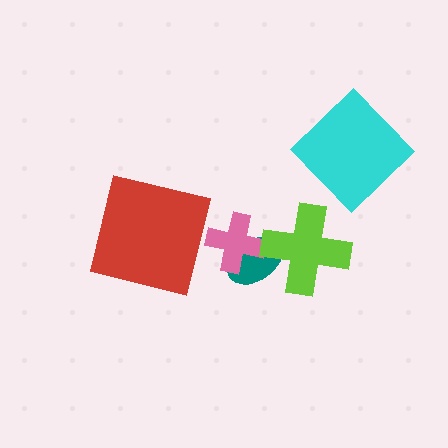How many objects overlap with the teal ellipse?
2 objects overlap with the teal ellipse.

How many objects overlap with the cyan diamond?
0 objects overlap with the cyan diamond.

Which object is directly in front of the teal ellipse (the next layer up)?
The pink cross is directly in front of the teal ellipse.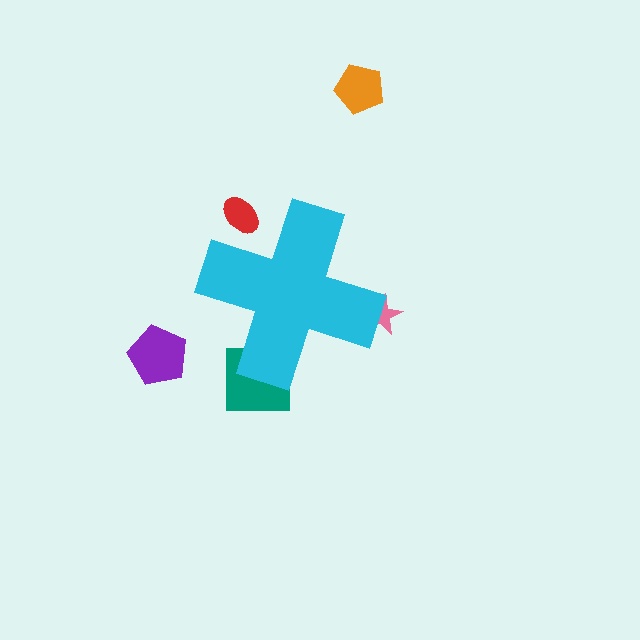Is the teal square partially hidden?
Yes, the teal square is partially hidden behind the cyan cross.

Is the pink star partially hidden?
Yes, the pink star is partially hidden behind the cyan cross.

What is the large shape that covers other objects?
A cyan cross.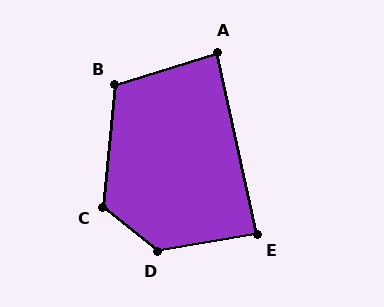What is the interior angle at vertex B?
Approximately 112 degrees (obtuse).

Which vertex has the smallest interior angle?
A, at approximately 85 degrees.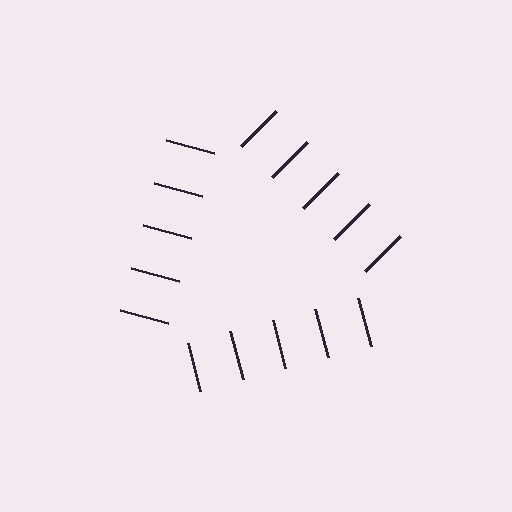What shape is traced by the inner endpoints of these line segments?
An illusory triangle — the line segments terminate on its edges but no continuous stroke is drawn.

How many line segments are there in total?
15 — 5 along each of the 3 edges.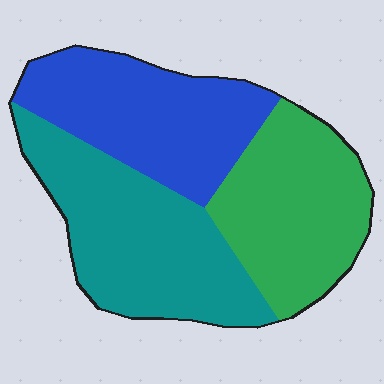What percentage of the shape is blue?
Blue covers around 30% of the shape.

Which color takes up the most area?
Teal, at roughly 35%.